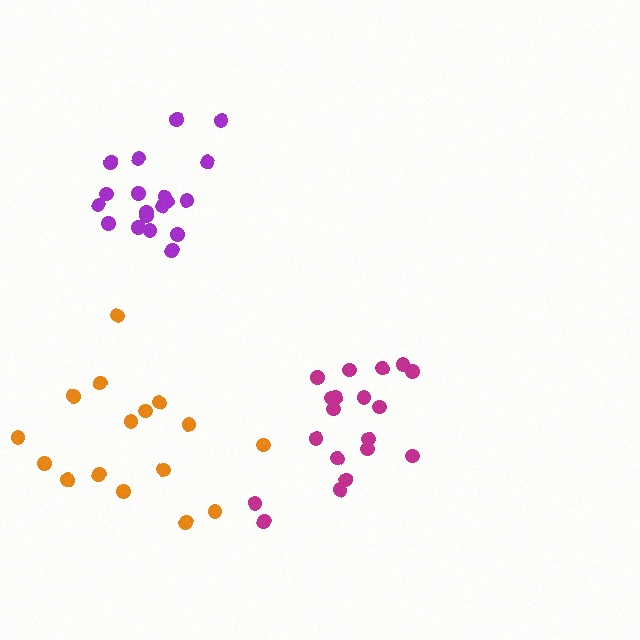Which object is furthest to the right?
The magenta cluster is rightmost.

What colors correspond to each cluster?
The clusters are colored: purple, magenta, orange.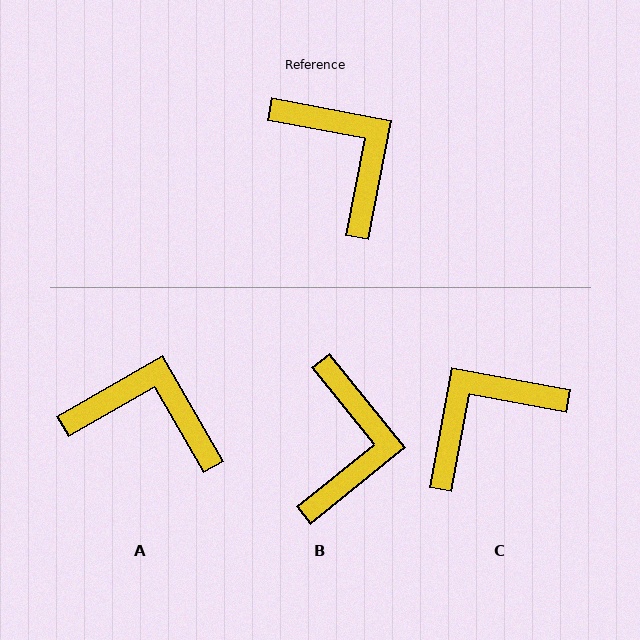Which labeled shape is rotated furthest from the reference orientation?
C, about 90 degrees away.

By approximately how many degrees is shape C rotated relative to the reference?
Approximately 90 degrees counter-clockwise.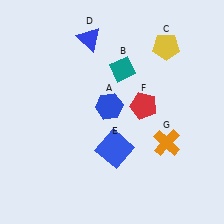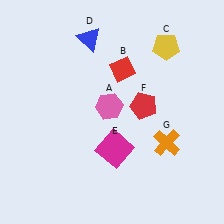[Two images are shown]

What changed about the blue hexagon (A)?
In Image 1, A is blue. In Image 2, it changed to pink.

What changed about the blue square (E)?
In Image 1, E is blue. In Image 2, it changed to magenta.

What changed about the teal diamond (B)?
In Image 1, B is teal. In Image 2, it changed to red.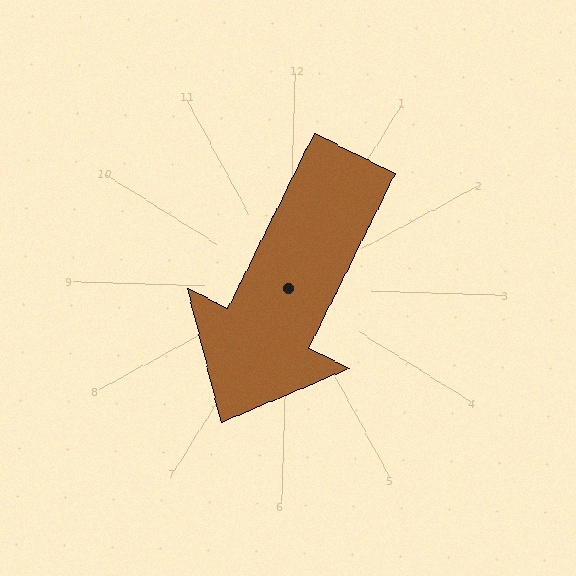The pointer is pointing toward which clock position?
Roughly 7 o'clock.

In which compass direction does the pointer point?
Southwest.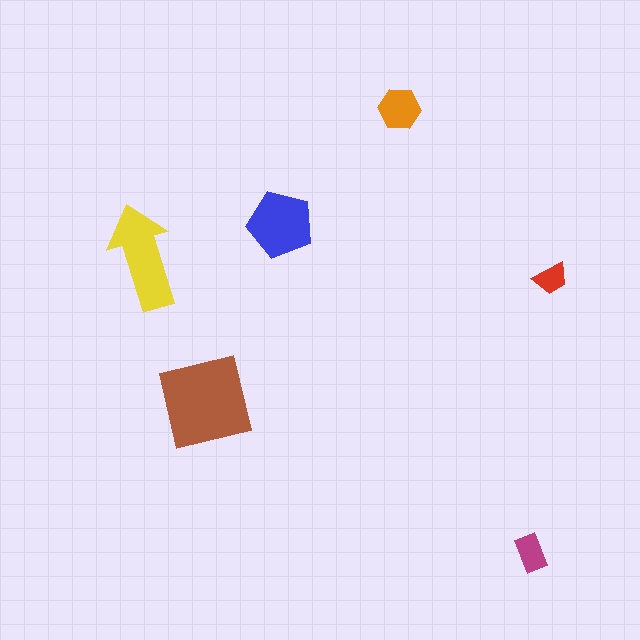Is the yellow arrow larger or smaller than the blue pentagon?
Larger.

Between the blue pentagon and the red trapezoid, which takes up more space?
The blue pentagon.